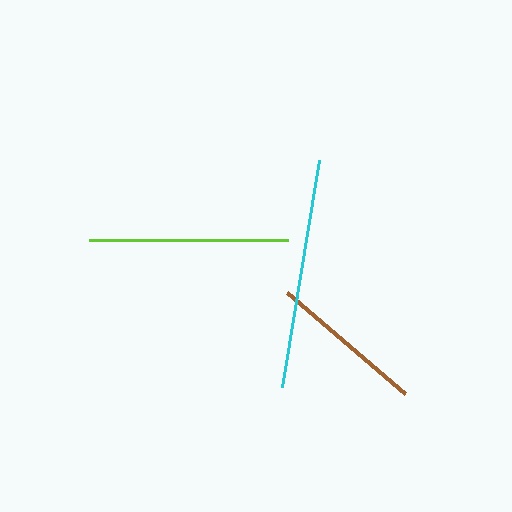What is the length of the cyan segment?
The cyan segment is approximately 230 pixels long.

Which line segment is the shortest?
The brown line is the shortest at approximately 155 pixels.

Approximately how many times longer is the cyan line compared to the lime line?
The cyan line is approximately 1.2 times the length of the lime line.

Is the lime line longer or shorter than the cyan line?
The cyan line is longer than the lime line.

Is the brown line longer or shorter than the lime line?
The lime line is longer than the brown line.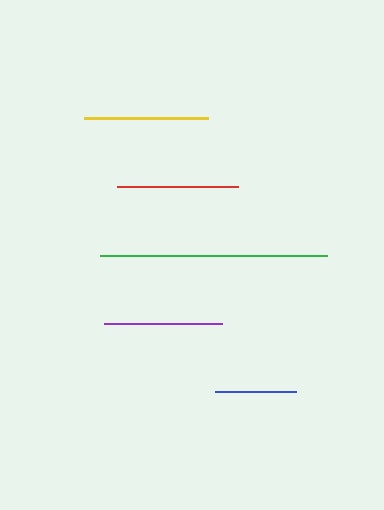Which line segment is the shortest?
The blue line is the shortest at approximately 81 pixels.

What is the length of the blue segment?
The blue segment is approximately 81 pixels long.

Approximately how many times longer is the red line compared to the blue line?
The red line is approximately 1.5 times the length of the blue line.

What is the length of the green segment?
The green segment is approximately 228 pixels long.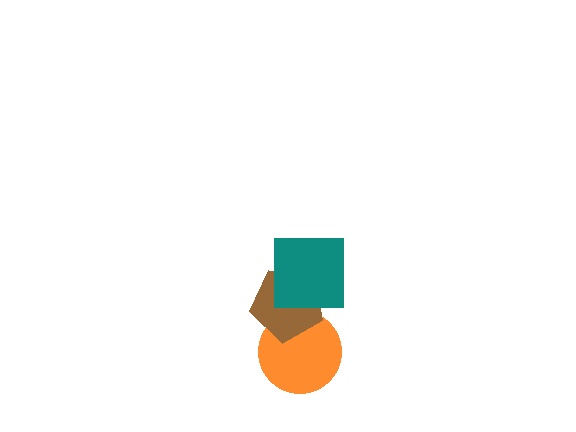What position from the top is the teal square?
The teal square is 1st from the top.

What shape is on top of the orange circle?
The brown pentagon is on top of the orange circle.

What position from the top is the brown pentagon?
The brown pentagon is 2nd from the top.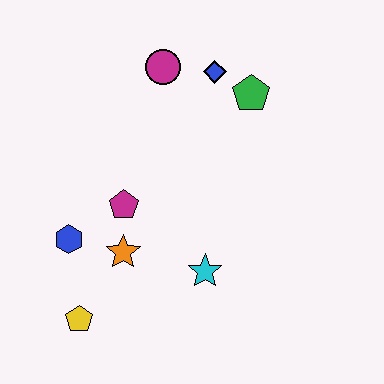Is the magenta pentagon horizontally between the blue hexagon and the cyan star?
Yes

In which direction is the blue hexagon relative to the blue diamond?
The blue hexagon is below the blue diamond.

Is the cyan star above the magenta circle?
No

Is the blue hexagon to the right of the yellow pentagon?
No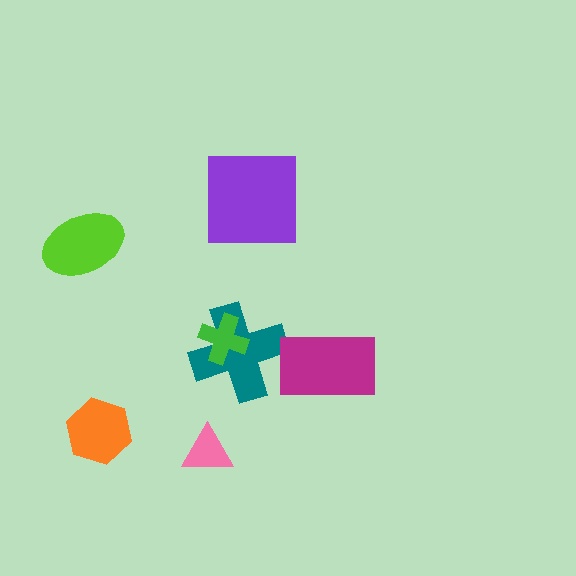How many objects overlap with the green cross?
1 object overlaps with the green cross.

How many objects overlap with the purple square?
0 objects overlap with the purple square.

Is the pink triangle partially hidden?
No, no other shape covers it.